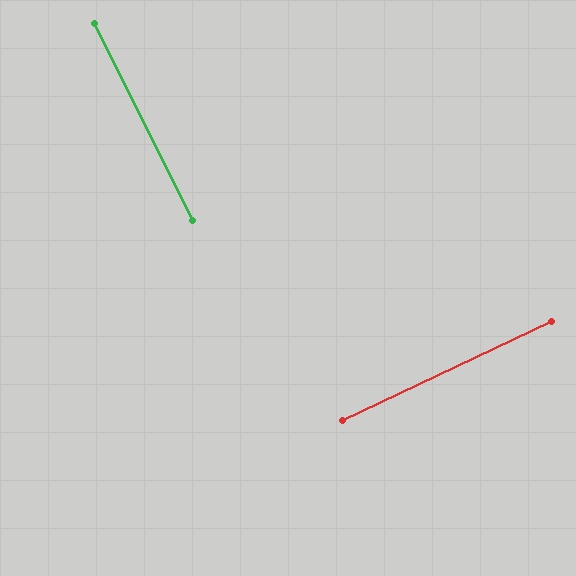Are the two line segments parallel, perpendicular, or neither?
Perpendicular — they meet at approximately 89°.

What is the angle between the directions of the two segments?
Approximately 89 degrees.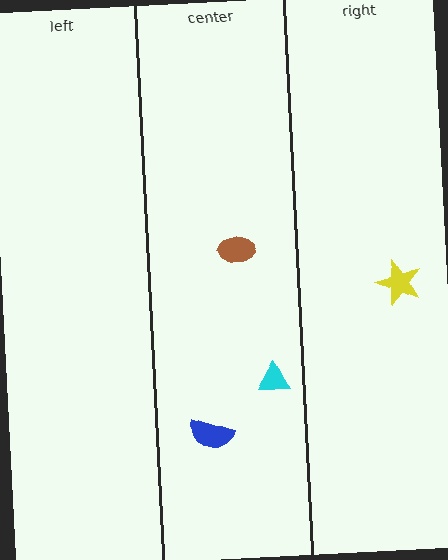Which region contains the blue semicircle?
The center region.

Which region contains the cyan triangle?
The center region.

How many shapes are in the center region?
3.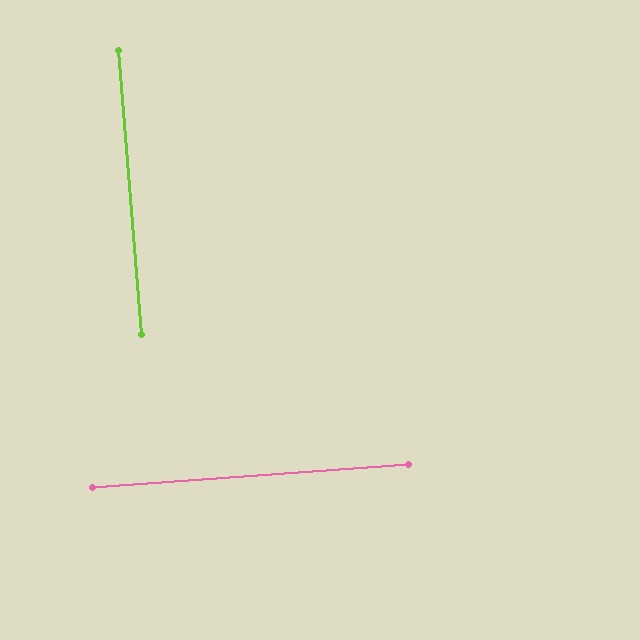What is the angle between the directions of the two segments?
Approximately 90 degrees.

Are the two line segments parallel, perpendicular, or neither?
Perpendicular — they meet at approximately 90°.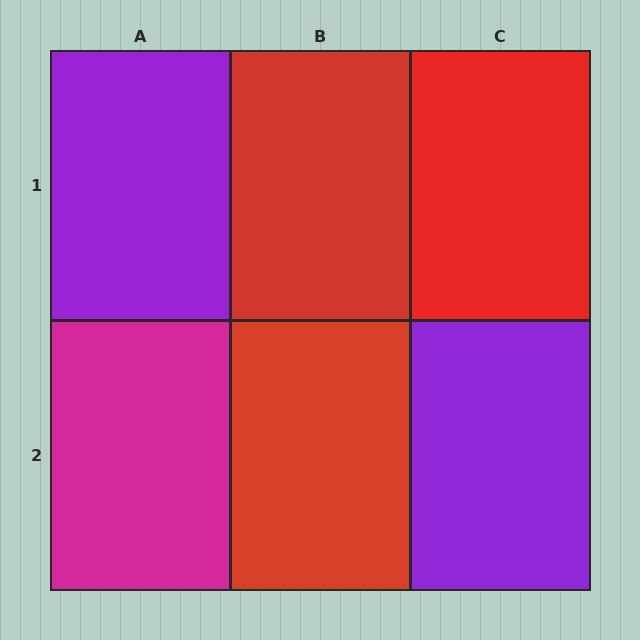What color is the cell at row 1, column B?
Red.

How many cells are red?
3 cells are red.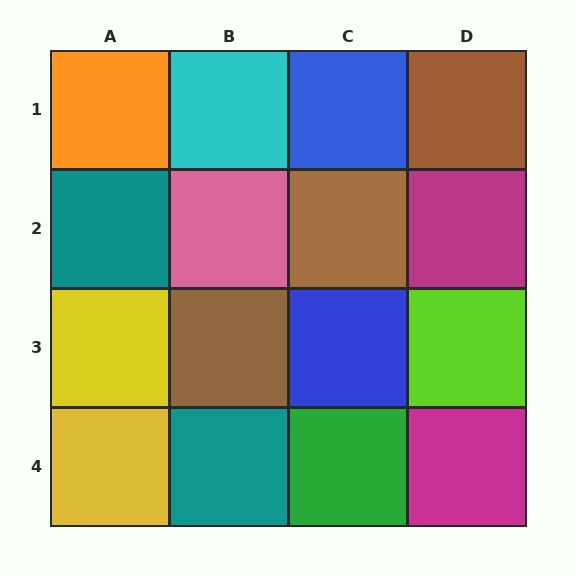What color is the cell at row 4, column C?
Green.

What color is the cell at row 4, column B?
Teal.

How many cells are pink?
1 cell is pink.